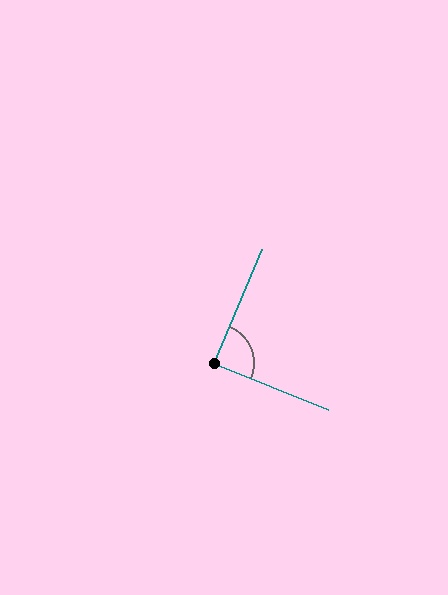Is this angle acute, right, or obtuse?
It is approximately a right angle.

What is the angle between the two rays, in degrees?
Approximately 90 degrees.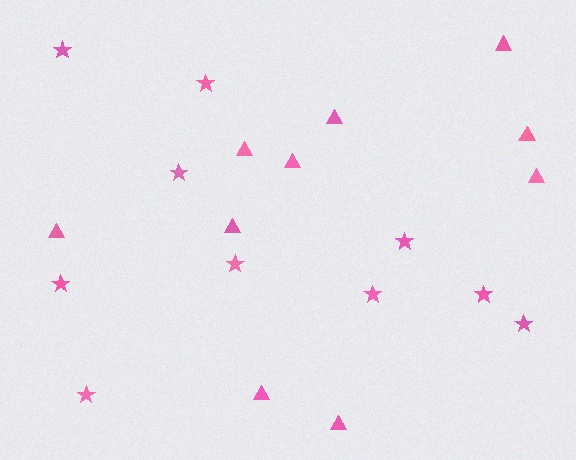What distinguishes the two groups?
There are 2 groups: one group of triangles (10) and one group of stars (10).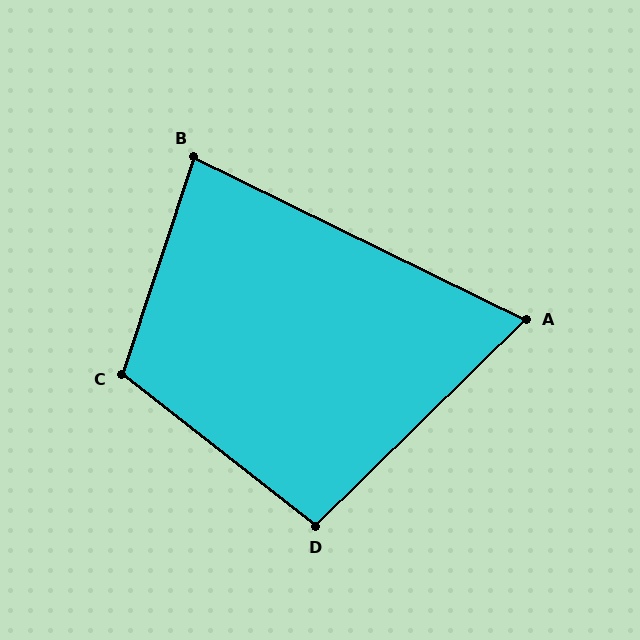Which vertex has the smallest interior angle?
A, at approximately 71 degrees.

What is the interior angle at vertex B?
Approximately 82 degrees (acute).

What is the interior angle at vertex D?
Approximately 98 degrees (obtuse).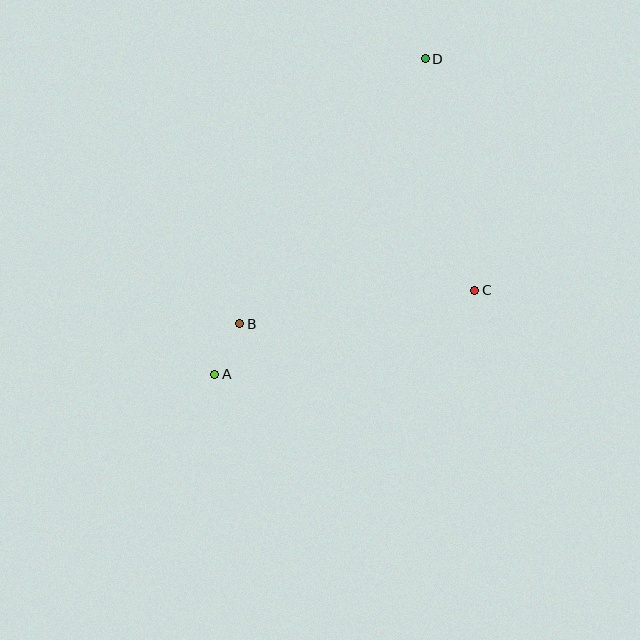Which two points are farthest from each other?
Points A and D are farthest from each other.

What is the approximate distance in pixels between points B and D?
The distance between B and D is approximately 324 pixels.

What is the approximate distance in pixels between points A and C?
The distance between A and C is approximately 273 pixels.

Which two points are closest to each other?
Points A and B are closest to each other.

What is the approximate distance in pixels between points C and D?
The distance between C and D is approximately 237 pixels.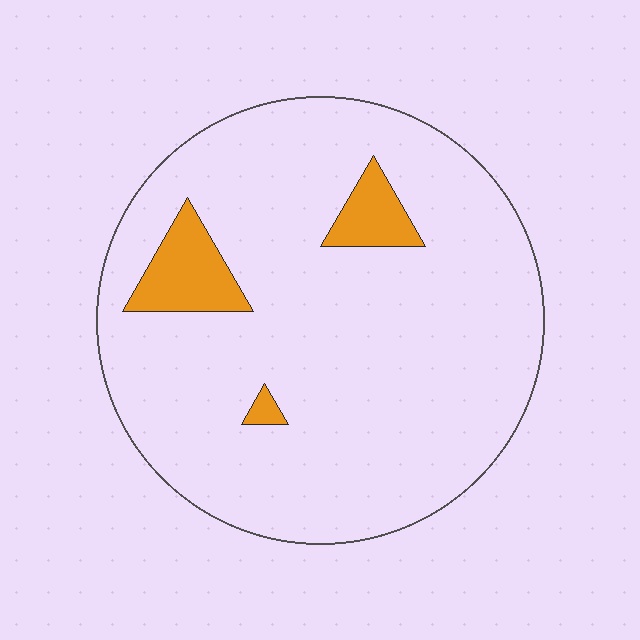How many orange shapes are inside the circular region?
3.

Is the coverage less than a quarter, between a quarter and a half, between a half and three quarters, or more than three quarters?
Less than a quarter.